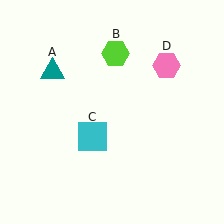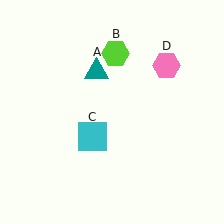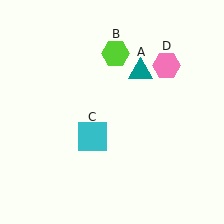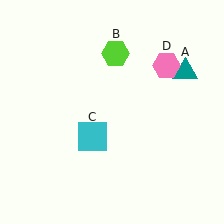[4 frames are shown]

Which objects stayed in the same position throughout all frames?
Lime hexagon (object B) and cyan square (object C) and pink hexagon (object D) remained stationary.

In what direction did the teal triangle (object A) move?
The teal triangle (object A) moved right.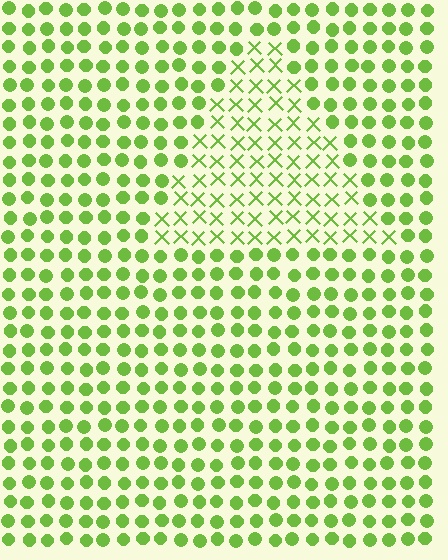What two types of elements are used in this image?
The image uses X marks inside the triangle region and circles outside it.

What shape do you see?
I see a triangle.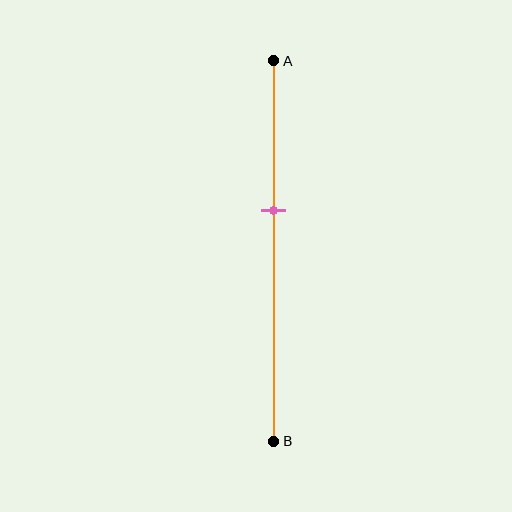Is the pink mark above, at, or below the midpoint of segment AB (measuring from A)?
The pink mark is above the midpoint of segment AB.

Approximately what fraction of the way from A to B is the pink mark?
The pink mark is approximately 40% of the way from A to B.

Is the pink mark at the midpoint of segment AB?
No, the mark is at about 40% from A, not at the 50% midpoint.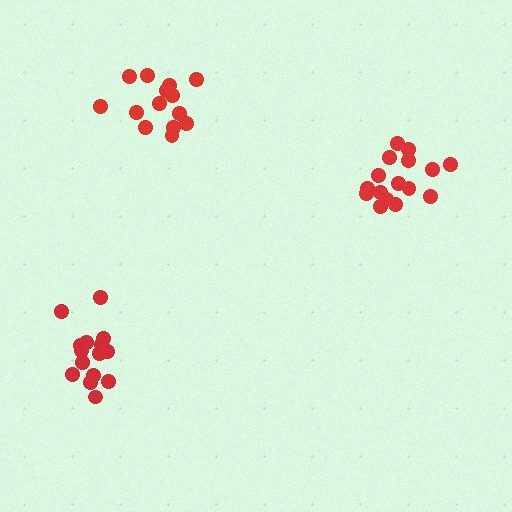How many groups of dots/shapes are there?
There are 3 groups.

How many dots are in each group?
Group 1: 16 dots, Group 2: 14 dots, Group 3: 15 dots (45 total).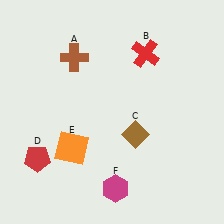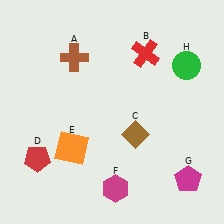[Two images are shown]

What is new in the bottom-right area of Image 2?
A magenta pentagon (G) was added in the bottom-right area of Image 2.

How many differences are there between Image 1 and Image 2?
There are 2 differences between the two images.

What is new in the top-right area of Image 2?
A green circle (H) was added in the top-right area of Image 2.